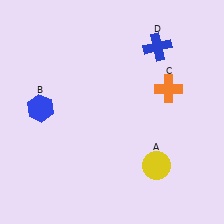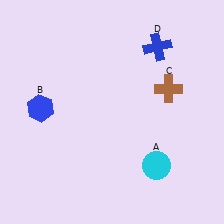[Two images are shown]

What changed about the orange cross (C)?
In Image 1, C is orange. In Image 2, it changed to brown.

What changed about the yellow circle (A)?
In Image 1, A is yellow. In Image 2, it changed to cyan.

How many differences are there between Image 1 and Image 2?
There are 2 differences between the two images.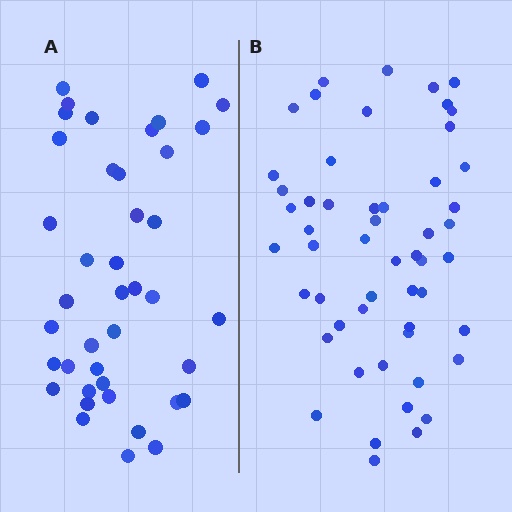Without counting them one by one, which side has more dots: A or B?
Region B (the right region) has more dots.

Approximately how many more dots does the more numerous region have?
Region B has roughly 12 or so more dots than region A.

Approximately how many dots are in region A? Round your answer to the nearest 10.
About 40 dots. (The exact count is 41, which rounds to 40.)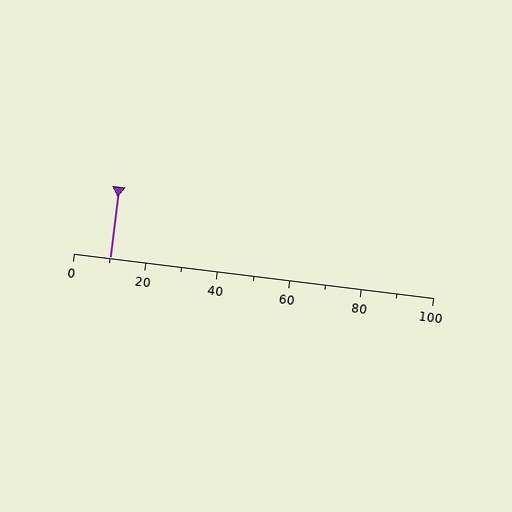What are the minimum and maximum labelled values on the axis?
The axis runs from 0 to 100.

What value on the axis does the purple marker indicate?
The marker indicates approximately 10.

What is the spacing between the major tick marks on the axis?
The major ticks are spaced 20 apart.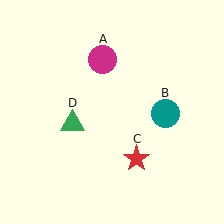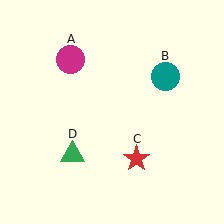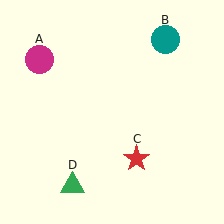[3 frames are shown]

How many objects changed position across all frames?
3 objects changed position: magenta circle (object A), teal circle (object B), green triangle (object D).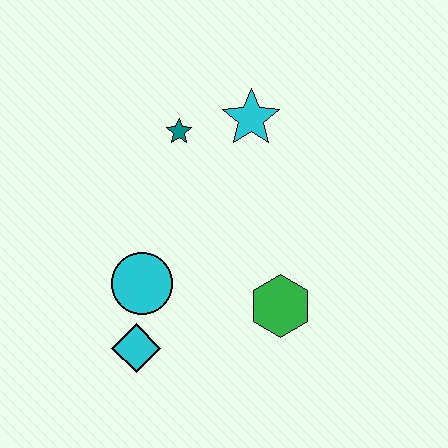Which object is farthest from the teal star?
The cyan diamond is farthest from the teal star.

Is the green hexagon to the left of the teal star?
No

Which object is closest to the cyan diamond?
The cyan circle is closest to the cyan diamond.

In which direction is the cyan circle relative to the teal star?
The cyan circle is below the teal star.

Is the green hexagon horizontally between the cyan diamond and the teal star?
No